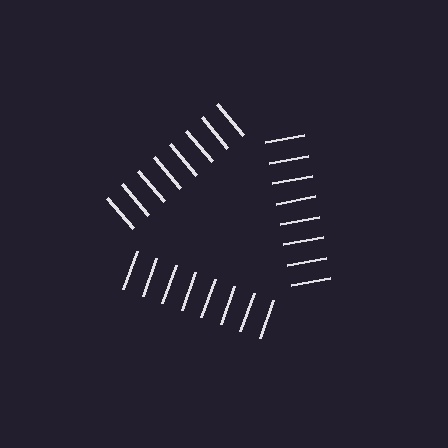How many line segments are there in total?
24 — 8 along each of the 3 edges.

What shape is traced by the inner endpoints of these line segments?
An illusory triangle — the line segments terminate on its edges but no continuous stroke is drawn.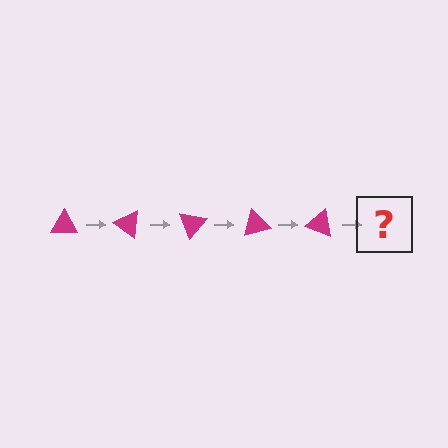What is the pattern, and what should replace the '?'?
The pattern is that the triangle rotates 35 degrees each step. The '?' should be a magenta triangle rotated 175 degrees.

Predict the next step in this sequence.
The next step is a magenta triangle rotated 175 degrees.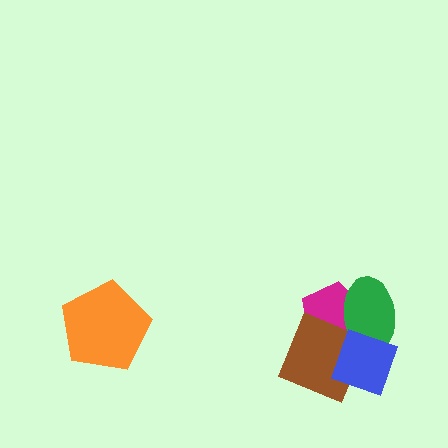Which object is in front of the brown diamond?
The blue diamond is in front of the brown diamond.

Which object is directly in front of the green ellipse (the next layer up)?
The brown diamond is directly in front of the green ellipse.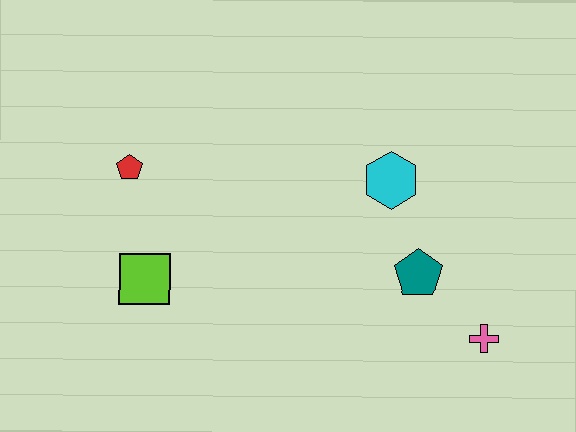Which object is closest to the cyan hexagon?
The teal pentagon is closest to the cyan hexagon.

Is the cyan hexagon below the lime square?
No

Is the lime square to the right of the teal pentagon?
No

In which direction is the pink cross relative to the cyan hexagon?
The pink cross is below the cyan hexagon.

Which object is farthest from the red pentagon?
The pink cross is farthest from the red pentagon.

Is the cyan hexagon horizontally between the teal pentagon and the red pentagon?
Yes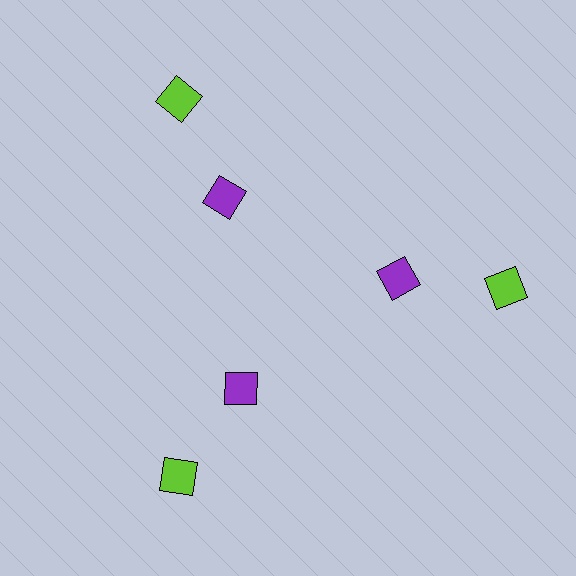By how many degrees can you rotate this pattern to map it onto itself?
The pattern maps onto itself every 120 degrees of rotation.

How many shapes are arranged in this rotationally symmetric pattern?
There are 6 shapes, arranged in 3 groups of 2.